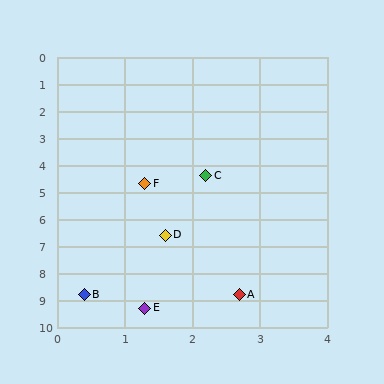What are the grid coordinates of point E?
Point E is at approximately (1.3, 9.3).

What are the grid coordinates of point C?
Point C is at approximately (2.2, 4.4).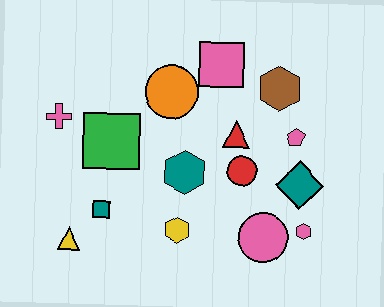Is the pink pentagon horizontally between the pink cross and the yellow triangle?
No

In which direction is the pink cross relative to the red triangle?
The pink cross is to the left of the red triangle.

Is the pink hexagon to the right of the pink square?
Yes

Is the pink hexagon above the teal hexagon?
No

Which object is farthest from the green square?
The pink hexagon is farthest from the green square.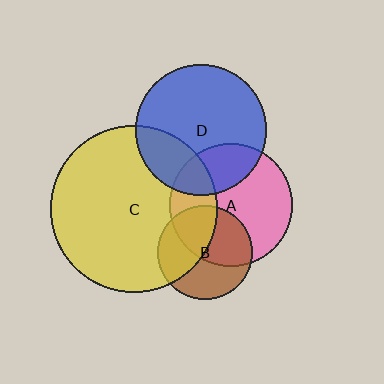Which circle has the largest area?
Circle C (yellow).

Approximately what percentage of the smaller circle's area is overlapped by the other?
Approximately 25%.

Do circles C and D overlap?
Yes.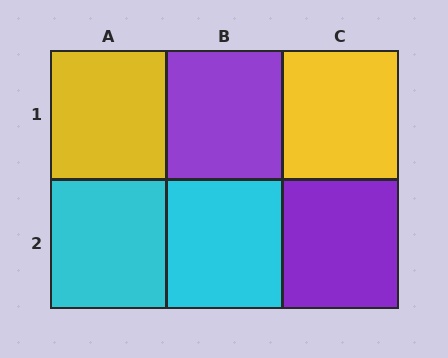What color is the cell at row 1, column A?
Yellow.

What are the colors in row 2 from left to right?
Cyan, cyan, purple.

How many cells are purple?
2 cells are purple.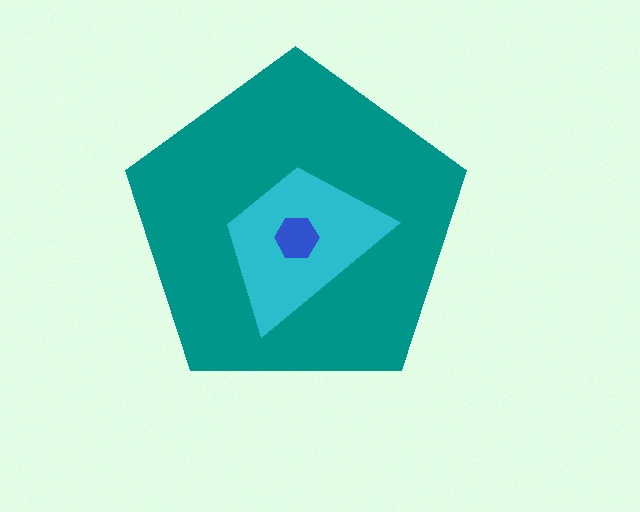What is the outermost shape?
The teal pentagon.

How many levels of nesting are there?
3.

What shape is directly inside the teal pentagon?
The cyan trapezoid.